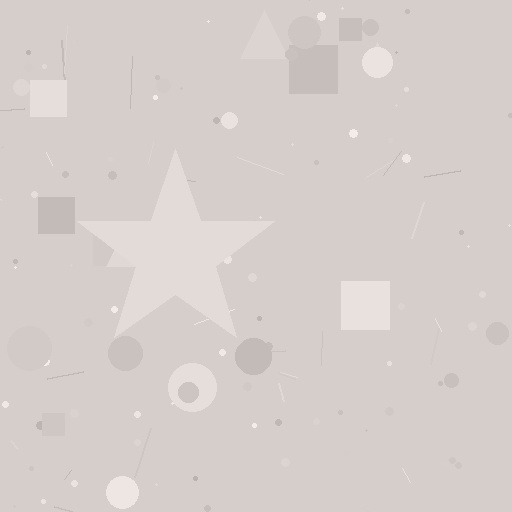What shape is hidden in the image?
A star is hidden in the image.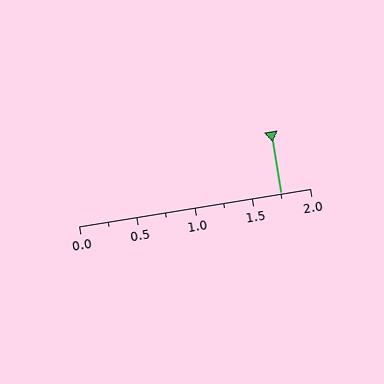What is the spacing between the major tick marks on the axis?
The major ticks are spaced 0.5 apart.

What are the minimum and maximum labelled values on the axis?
The axis runs from 0.0 to 2.0.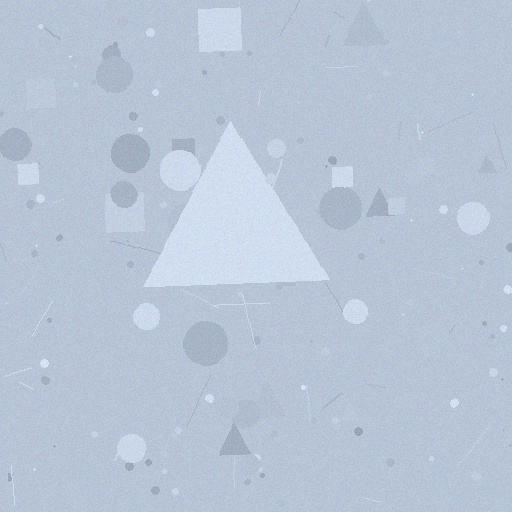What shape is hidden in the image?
A triangle is hidden in the image.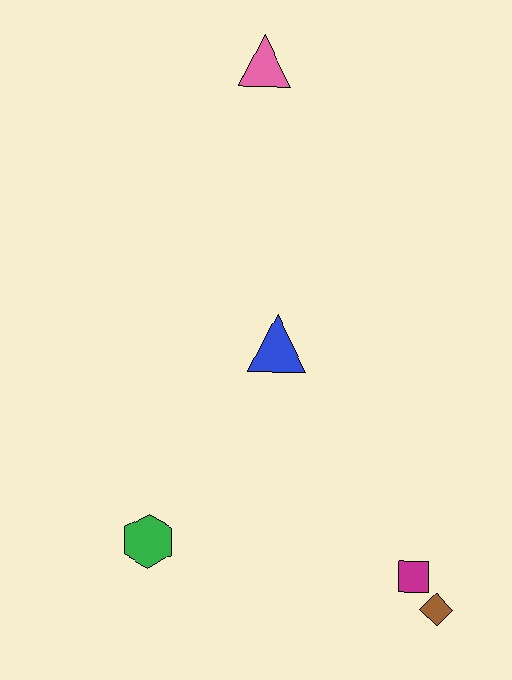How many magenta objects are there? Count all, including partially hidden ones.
There is 1 magenta object.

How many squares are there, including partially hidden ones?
There is 1 square.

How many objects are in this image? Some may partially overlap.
There are 5 objects.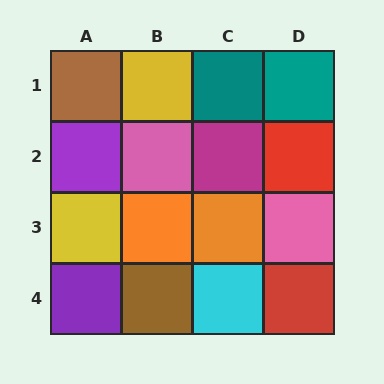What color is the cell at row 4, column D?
Red.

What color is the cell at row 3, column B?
Orange.